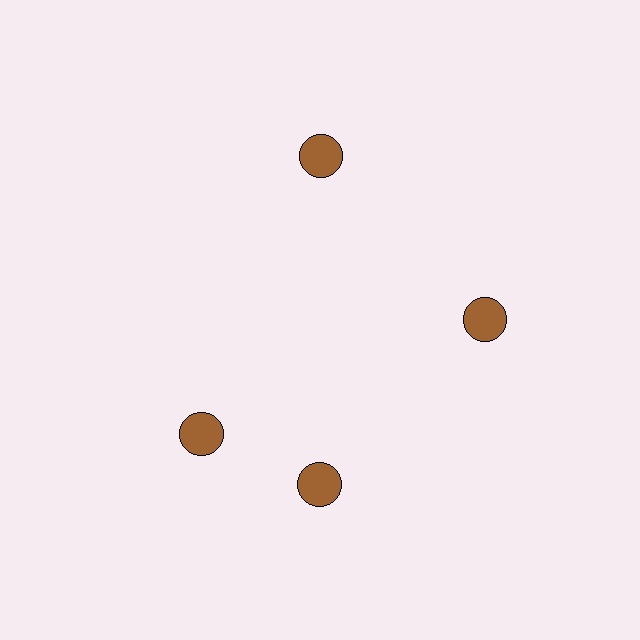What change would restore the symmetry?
The symmetry would be restored by rotating it back into even spacing with its neighbors so that all 4 circles sit at equal angles and equal distance from the center.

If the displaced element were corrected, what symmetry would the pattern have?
It would have 4-fold rotational symmetry — the pattern would map onto itself every 90 degrees.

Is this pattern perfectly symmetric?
No. The 4 brown circles are arranged in a ring, but one element near the 9 o'clock position is rotated out of alignment along the ring, breaking the 4-fold rotational symmetry.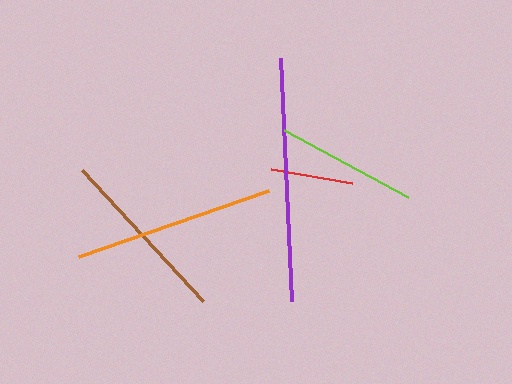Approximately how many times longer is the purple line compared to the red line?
The purple line is approximately 3.0 times the length of the red line.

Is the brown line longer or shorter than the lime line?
The brown line is longer than the lime line.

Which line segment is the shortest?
The red line is the shortest at approximately 82 pixels.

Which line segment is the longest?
The purple line is the longest at approximately 243 pixels.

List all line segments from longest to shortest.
From longest to shortest: purple, orange, brown, lime, red.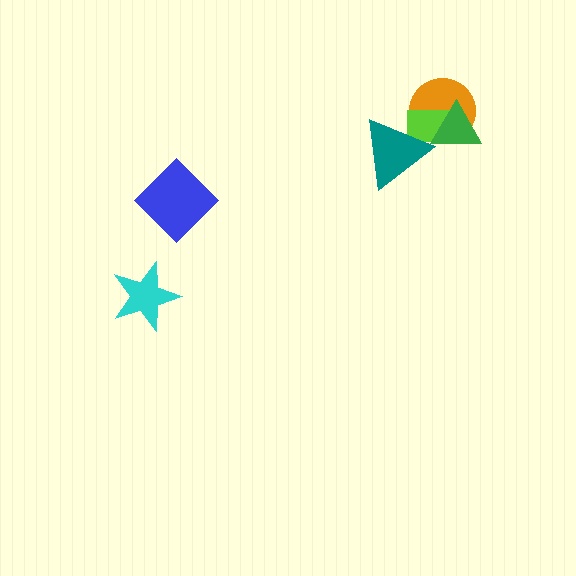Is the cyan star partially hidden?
No, no other shape covers it.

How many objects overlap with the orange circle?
3 objects overlap with the orange circle.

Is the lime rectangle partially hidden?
Yes, it is partially covered by another shape.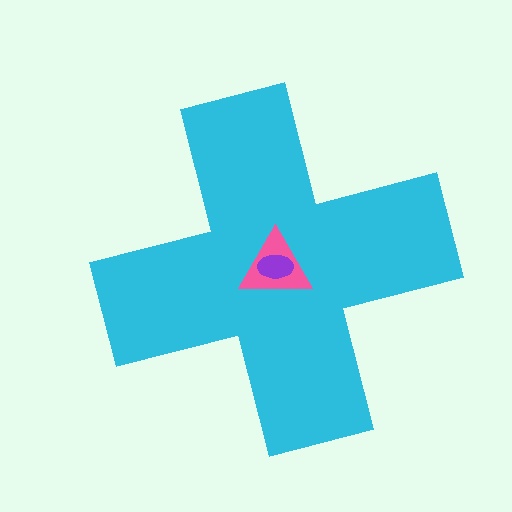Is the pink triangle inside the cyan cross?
Yes.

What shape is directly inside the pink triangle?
The purple ellipse.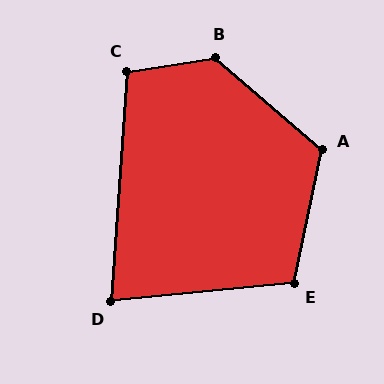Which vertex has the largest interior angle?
B, at approximately 130 degrees.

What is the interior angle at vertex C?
Approximately 103 degrees (obtuse).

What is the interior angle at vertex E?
Approximately 108 degrees (obtuse).